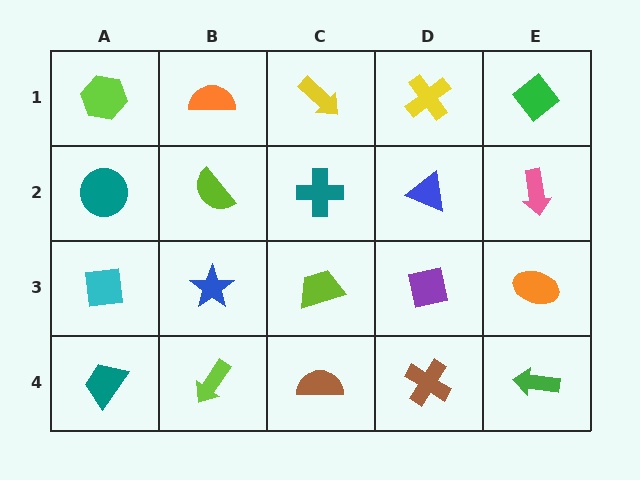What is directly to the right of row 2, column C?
A blue triangle.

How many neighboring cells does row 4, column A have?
2.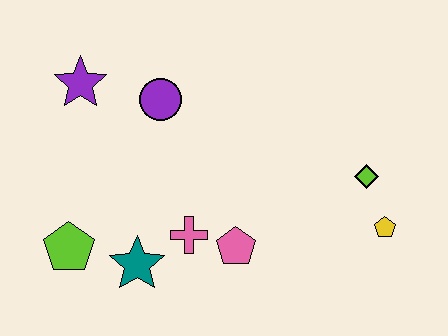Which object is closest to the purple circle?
The purple star is closest to the purple circle.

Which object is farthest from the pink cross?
The yellow pentagon is farthest from the pink cross.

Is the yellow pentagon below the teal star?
No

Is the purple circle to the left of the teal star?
No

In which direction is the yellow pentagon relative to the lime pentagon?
The yellow pentagon is to the right of the lime pentagon.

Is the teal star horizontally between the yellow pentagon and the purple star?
Yes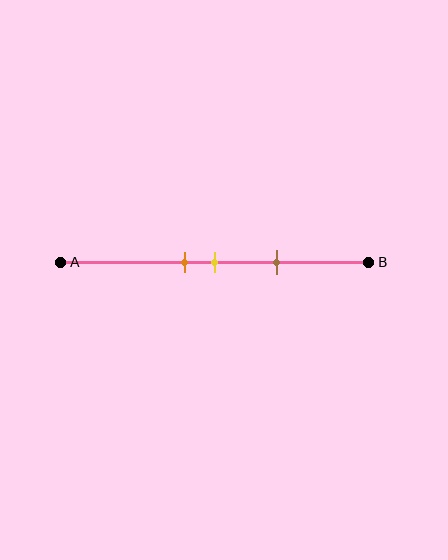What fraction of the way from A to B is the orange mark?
The orange mark is approximately 40% (0.4) of the way from A to B.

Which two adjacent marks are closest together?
The orange and yellow marks are the closest adjacent pair.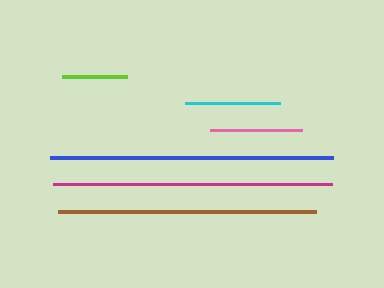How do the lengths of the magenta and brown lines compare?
The magenta and brown lines are approximately the same length.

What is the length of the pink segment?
The pink segment is approximately 92 pixels long.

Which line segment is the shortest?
The lime line is the shortest at approximately 65 pixels.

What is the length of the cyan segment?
The cyan segment is approximately 95 pixels long.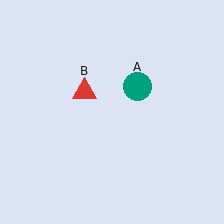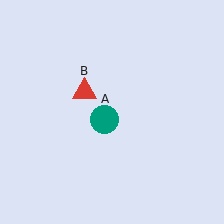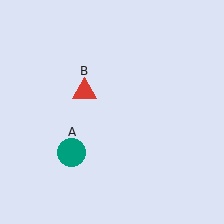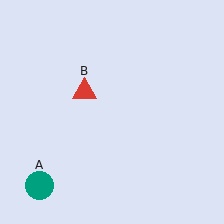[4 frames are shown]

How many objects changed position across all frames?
1 object changed position: teal circle (object A).